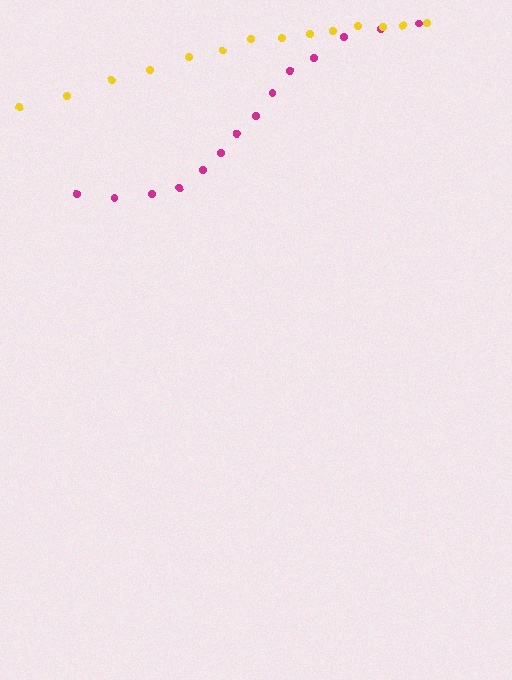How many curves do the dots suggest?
There are 2 distinct paths.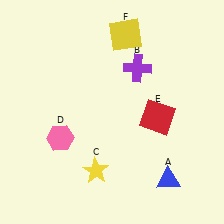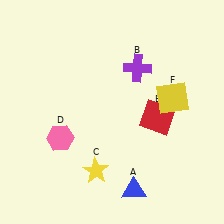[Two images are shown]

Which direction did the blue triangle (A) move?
The blue triangle (A) moved left.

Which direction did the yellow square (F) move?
The yellow square (F) moved down.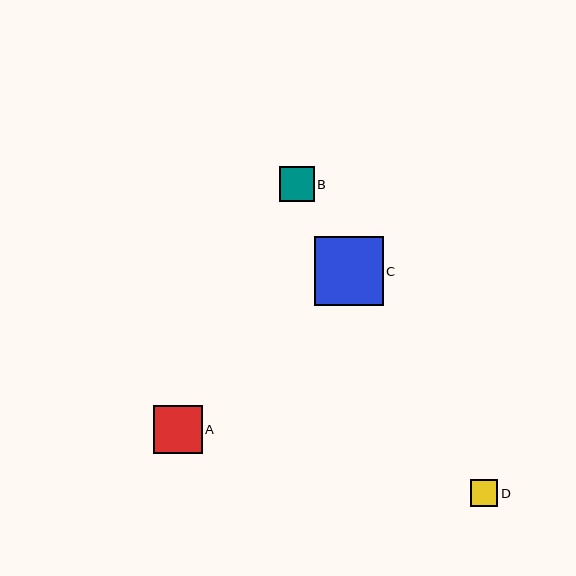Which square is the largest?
Square C is the largest with a size of approximately 69 pixels.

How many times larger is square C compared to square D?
Square C is approximately 2.6 times the size of square D.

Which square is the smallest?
Square D is the smallest with a size of approximately 27 pixels.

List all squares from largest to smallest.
From largest to smallest: C, A, B, D.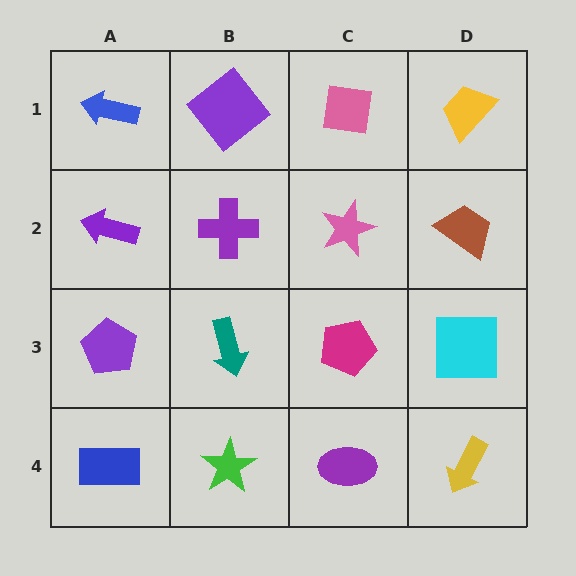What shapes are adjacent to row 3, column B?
A purple cross (row 2, column B), a green star (row 4, column B), a purple pentagon (row 3, column A), a magenta pentagon (row 3, column C).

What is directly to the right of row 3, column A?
A teal arrow.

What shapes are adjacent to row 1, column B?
A purple cross (row 2, column B), a blue arrow (row 1, column A), a pink square (row 1, column C).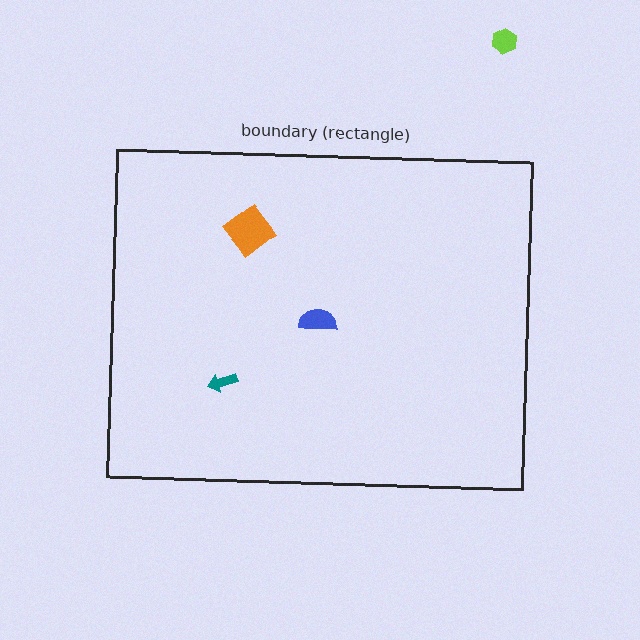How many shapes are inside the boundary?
3 inside, 1 outside.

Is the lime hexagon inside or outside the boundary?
Outside.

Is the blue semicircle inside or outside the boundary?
Inside.